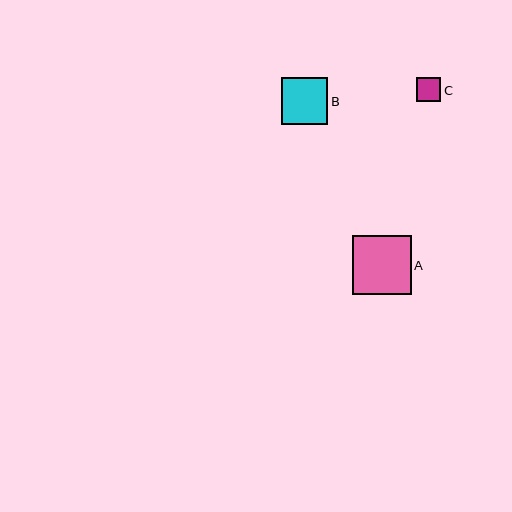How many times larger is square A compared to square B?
Square A is approximately 1.3 times the size of square B.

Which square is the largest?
Square A is the largest with a size of approximately 58 pixels.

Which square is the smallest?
Square C is the smallest with a size of approximately 24 pixels.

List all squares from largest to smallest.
From largest to smallest: A, B, C.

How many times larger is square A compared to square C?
Square A is approximately 2.5 times the size of square C.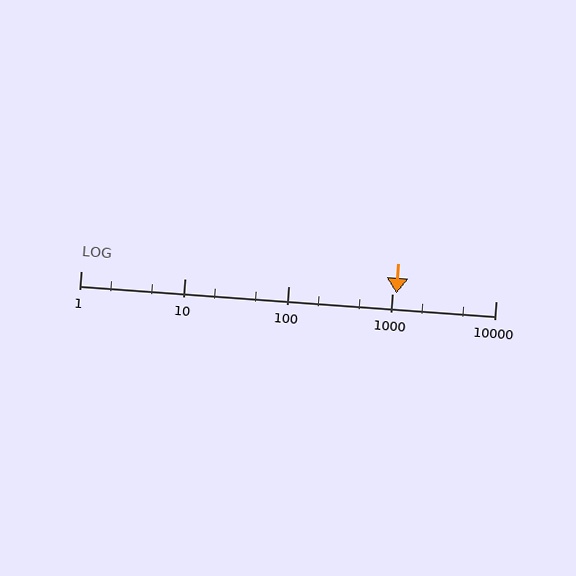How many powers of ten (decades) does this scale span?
The scale spans 4 decades, from 1 to 10000.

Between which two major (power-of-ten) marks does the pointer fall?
The pointer is between 1000 and 10000.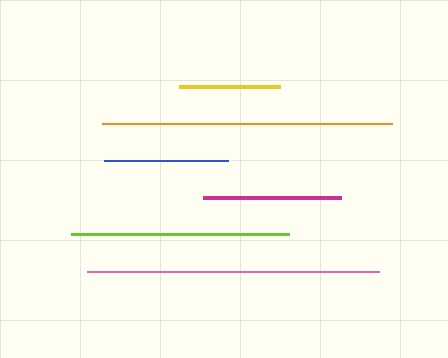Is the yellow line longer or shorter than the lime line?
The lime line is longer than the yellow line.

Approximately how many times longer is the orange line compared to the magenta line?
The orange line is approximately 2.1 times the length of the magenta line.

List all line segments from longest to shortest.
From longest to shortest: pink, orange, lime, magenta, blue, yellow.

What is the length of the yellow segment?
The yellow segment is approximately 101 pixels long.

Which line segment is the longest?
The pink line is the longest at approximately 292 pixels.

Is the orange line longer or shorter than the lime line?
The orange line is longer than the lime line.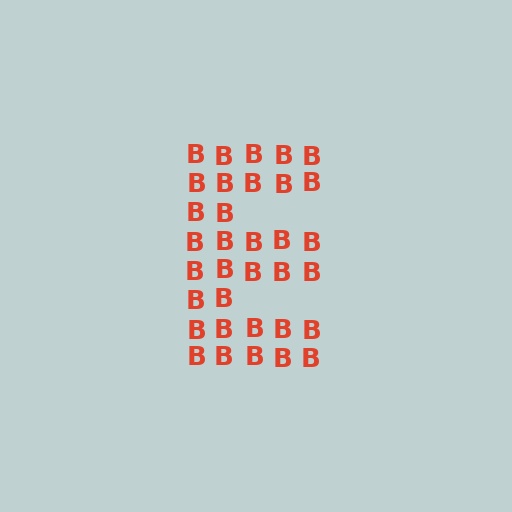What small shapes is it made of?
It is made of small letter B's.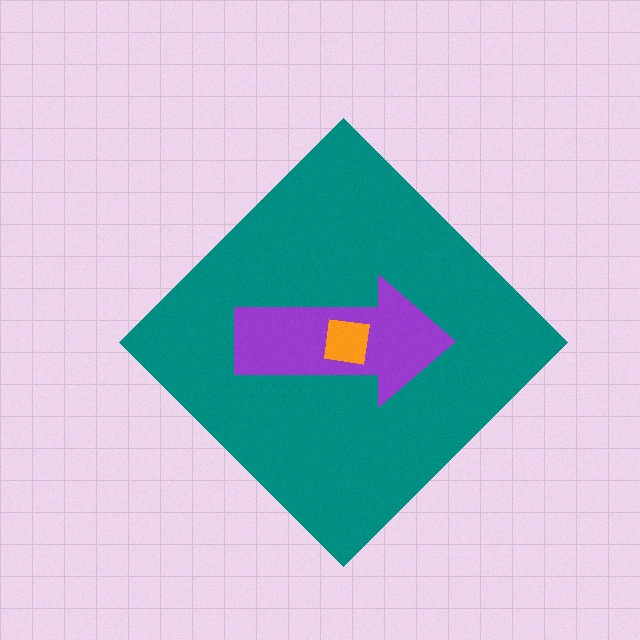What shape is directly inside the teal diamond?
The purple arrow.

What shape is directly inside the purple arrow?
The orange square.